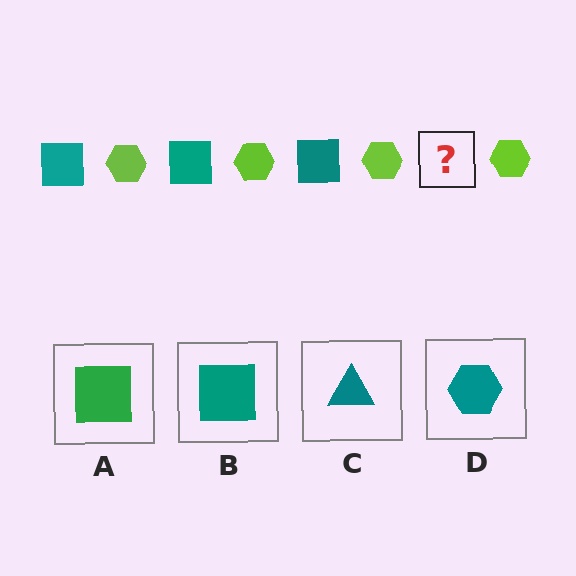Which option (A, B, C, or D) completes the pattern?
B.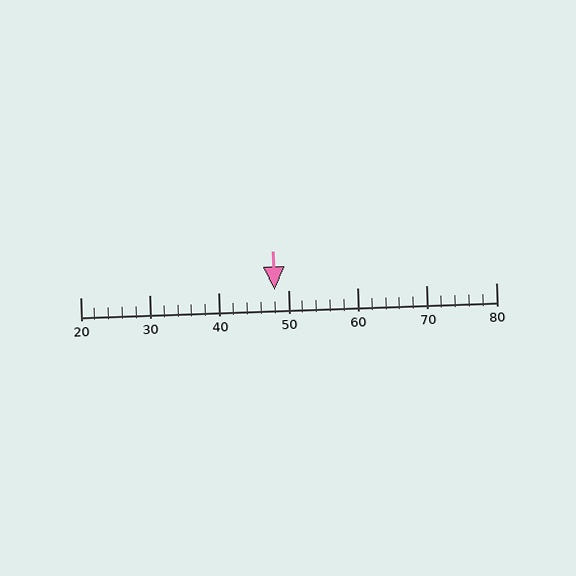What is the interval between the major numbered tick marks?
The major tick marks are spaced 10 units apart.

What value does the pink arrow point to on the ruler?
The pink arrow points to approximately 48.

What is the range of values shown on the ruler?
The ruler shows values from 20 to 80.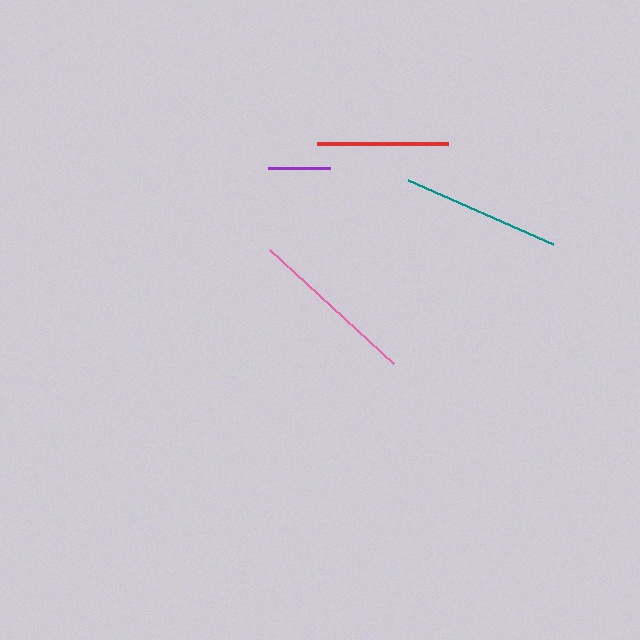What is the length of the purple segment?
The purple segment is approximately 63 pixels long.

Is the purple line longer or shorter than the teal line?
The teal line is longer than the purple line.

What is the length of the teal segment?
The teal segment is approximately 158 pixels long.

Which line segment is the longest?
The pink line is the longest at approximately 169 pixels.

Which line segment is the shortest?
The purple line is the shortest at approximately 63 pixels.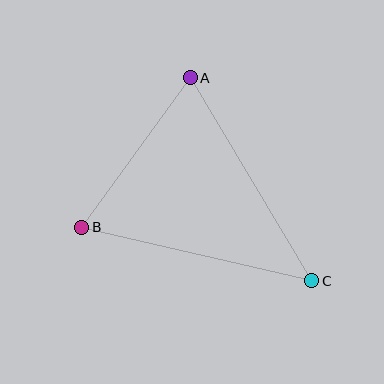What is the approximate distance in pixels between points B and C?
The distance between B and C is approximately 236 pixels.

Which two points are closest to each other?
Points A and B are closest to each other.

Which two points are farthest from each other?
Points A and C are farthest from each other.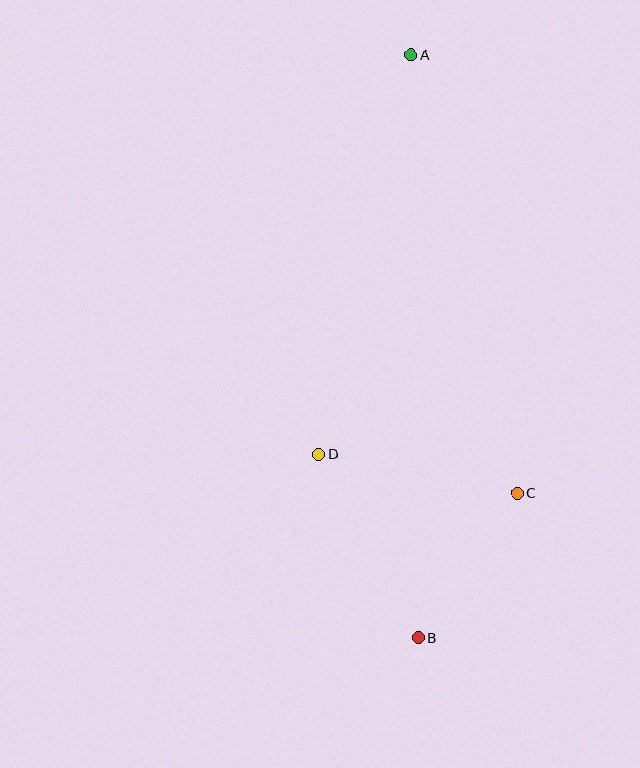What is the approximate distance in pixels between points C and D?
The distance between C and D is approximately 202 pixels.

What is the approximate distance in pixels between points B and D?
The distance between B and D is approximately 209 pixels.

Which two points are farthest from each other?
Points A and B are farthest from each other.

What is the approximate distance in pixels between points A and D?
The distance between A and D is approximately 410 pixels.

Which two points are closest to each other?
Points B and C are closest to each other.